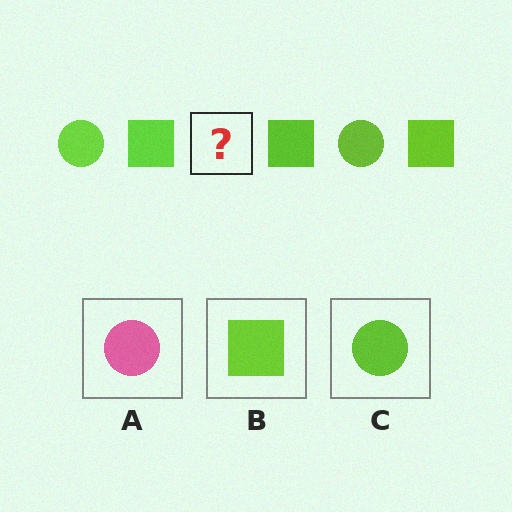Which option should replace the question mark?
Option C.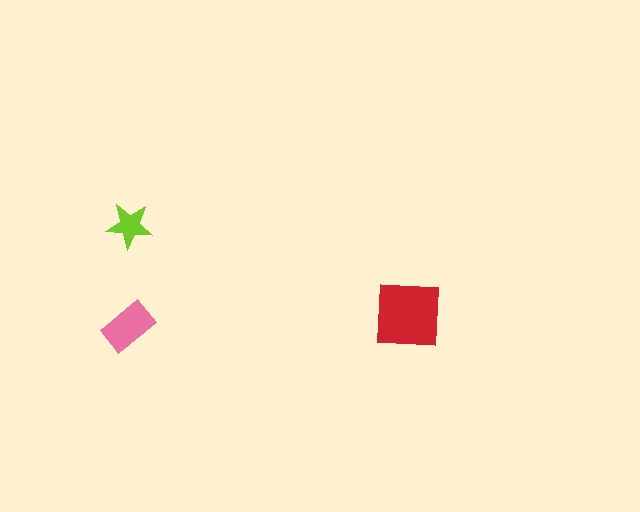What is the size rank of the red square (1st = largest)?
1st.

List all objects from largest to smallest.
The red square, the pink rectangle, the lime star.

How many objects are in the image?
There are 3 objects in the image.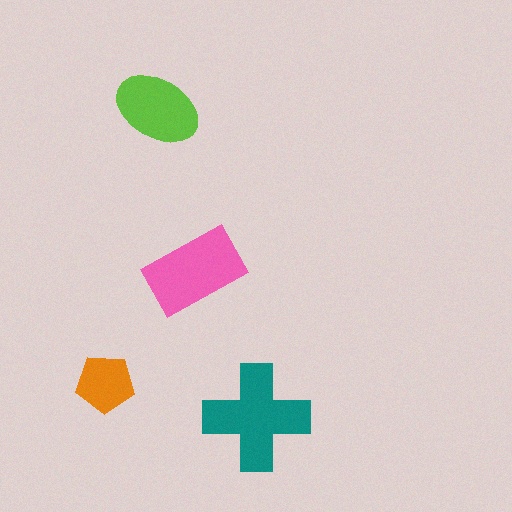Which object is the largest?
The teal cross.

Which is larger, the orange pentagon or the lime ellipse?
The lime ellipse.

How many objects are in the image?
There are 4 objects in the image.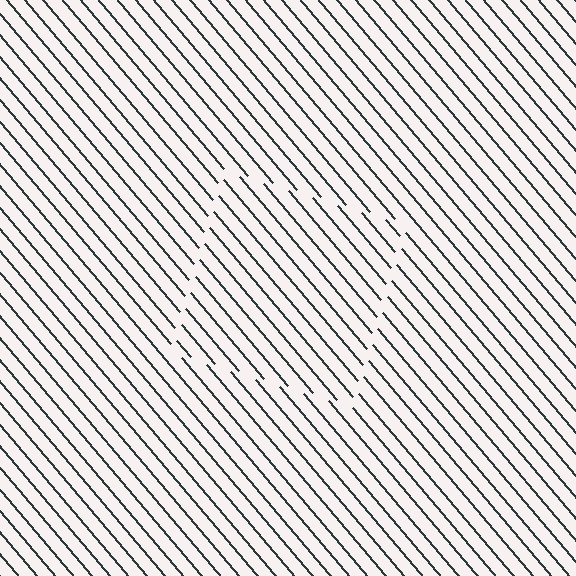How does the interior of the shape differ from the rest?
The interior of the shape contains the same grating, shifted by half a period — the contour is defined by the phase discontinuity where line-ends from the inner and outer gratings abut.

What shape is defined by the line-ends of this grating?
An illusory square. The interior of the shape contains the same grating, shifted by half a period — the contour is defined by the phase discontinuity where line-ends from the inner and outer gratings abut.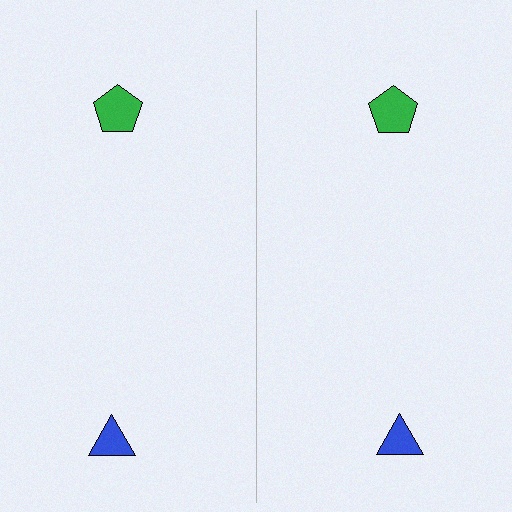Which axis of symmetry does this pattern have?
The pattern has a vertical axis of symmetry running through the center of the image.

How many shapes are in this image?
There are 4 shapes in this image.